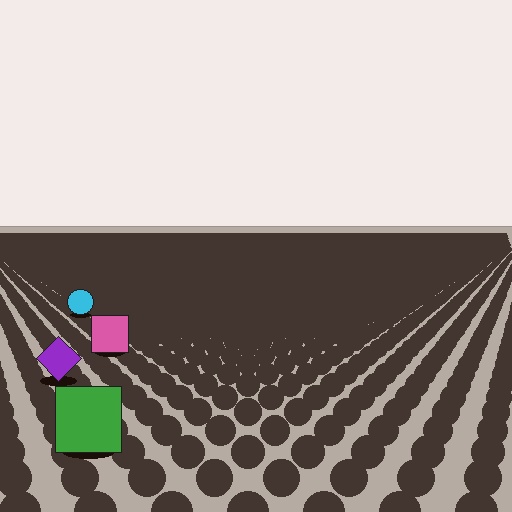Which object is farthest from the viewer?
The cyan circle is farthest from the viewer. It appears smaller and the ground texture around it is denser.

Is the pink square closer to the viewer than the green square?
No. The green square is closer — you can tell from the texture gradient: the ground texture is coarser near it.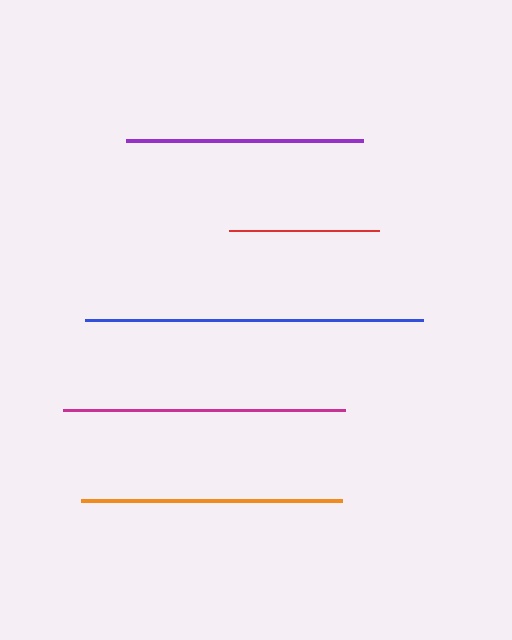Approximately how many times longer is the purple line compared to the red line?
The purple line is approximately 1.6 times the length of the red line.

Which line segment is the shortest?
The red line is the shortest at approximately 150 pixels.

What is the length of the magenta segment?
The magenta segment is approximately 281 pixels long.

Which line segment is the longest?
The blue line is the longest at approximately 338 pixels.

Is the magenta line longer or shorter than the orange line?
The magenta line is longer than the orange line.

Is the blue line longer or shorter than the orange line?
The blue line is longer than the orange line.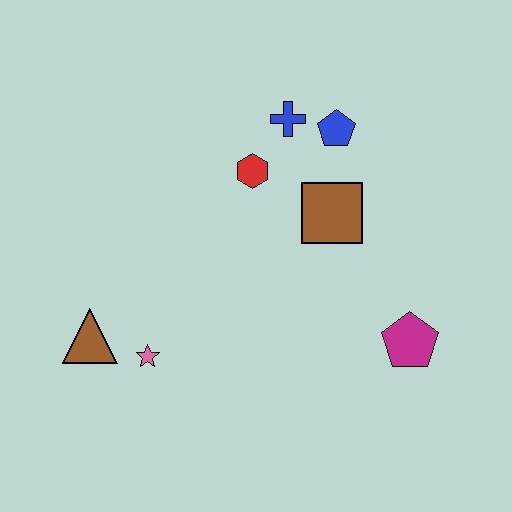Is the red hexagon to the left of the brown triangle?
No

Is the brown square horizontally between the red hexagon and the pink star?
No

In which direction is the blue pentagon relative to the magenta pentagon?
The blue pentagon is above the magenta pentagon.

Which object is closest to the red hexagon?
The blue cross is closest to the red hexagon.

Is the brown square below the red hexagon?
Yes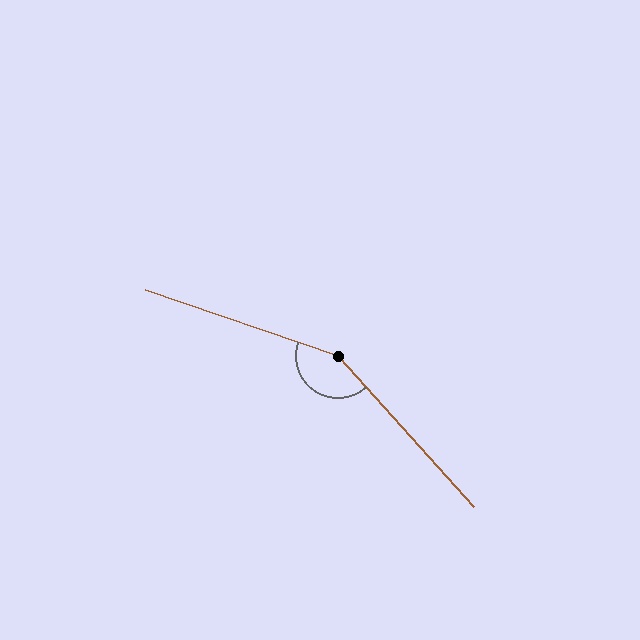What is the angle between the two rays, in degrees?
Approximately 151 degrees.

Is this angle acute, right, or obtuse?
It is obtuse.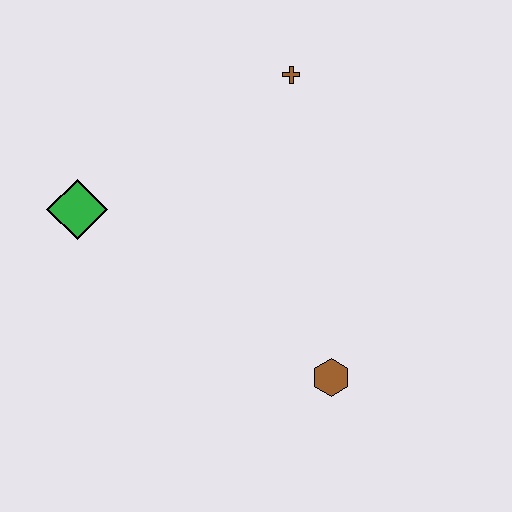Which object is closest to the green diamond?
The brown cross is closest to the green diamond.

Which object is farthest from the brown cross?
The brown hexagon is farthest from the brown cross.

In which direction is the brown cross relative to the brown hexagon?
The brown cross is above the brown hexagon.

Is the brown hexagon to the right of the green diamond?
Yes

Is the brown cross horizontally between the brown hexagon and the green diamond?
Yes